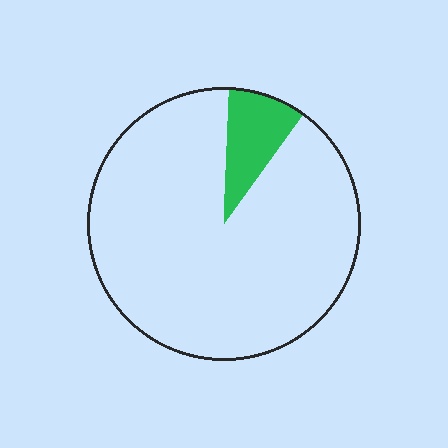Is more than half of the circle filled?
No.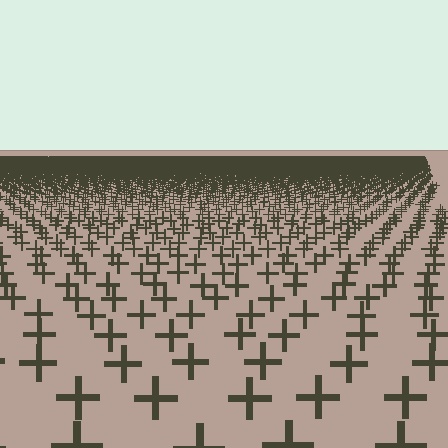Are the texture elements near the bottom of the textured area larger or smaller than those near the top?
Larger. Near the bottom, elements are closer to the viewer and appear at a bigger on-screen size.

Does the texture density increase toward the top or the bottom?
Density increases toward the top.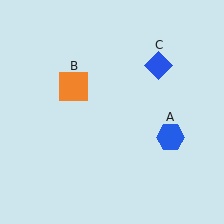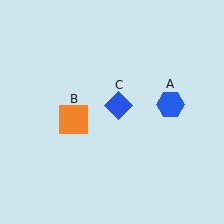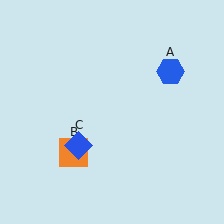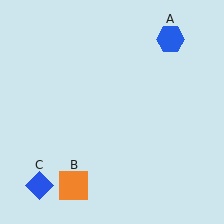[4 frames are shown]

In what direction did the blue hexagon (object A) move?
The blue hexagon (object A) moved up.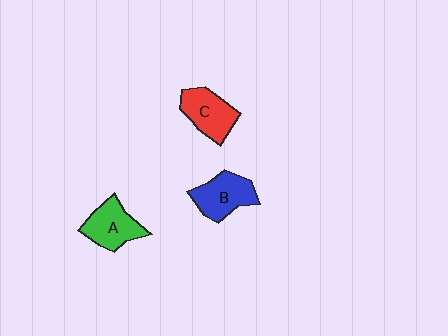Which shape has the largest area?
Shape B (blue).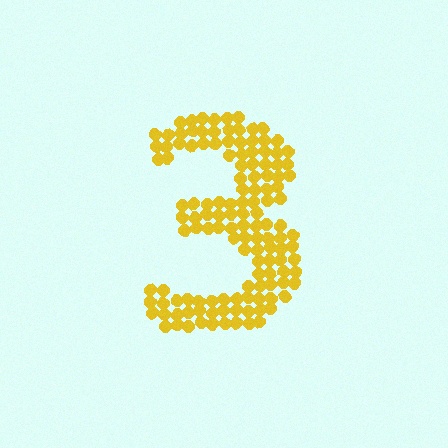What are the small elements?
The small elements are circles.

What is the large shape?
The large shape is the digit 3.